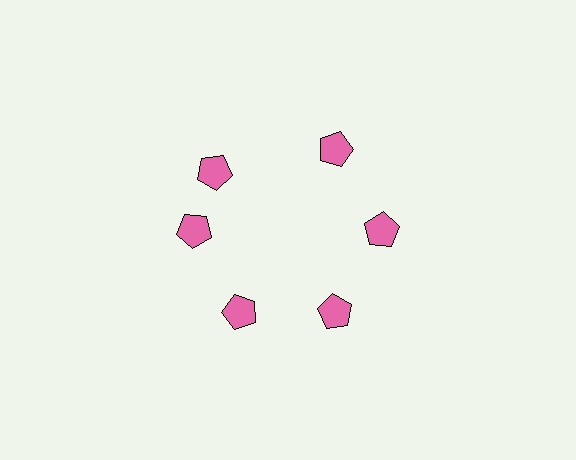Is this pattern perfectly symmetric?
No. The 6 pink pentagons are arranged in a ring, but one element near the 11 o'clock position is rotated out of alignment along the ring, breaking the 6-fold rotational symmetry.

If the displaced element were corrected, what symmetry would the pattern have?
It would have 6-fold rotational symmetry — the pattern would map onto itself every 60 degrees.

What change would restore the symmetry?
The symmetry would be restored by rotating it back into even spacing with its neighbors so that all 6 pentagons sit at equal angles and equal distance from the center.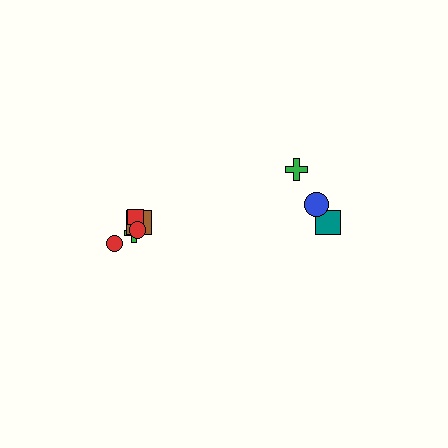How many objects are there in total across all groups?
There are 8 objects.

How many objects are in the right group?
There are 3 objects.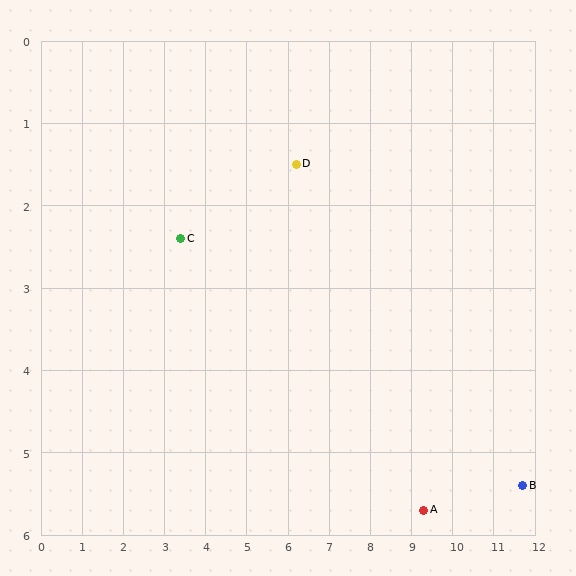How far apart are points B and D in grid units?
Points B and D are about 6.7 grid units apart.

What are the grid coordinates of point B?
Point B is at approximately (11.7, 5.4).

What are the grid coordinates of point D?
Point D is at approximately (6.2, 1.5).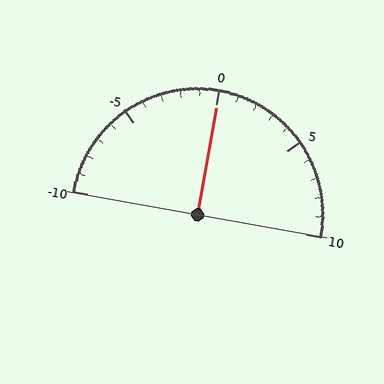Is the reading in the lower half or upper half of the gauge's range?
The reading is in the upper half of the range (-10 to 10).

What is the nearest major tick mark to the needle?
The nearest major tick mark is 0.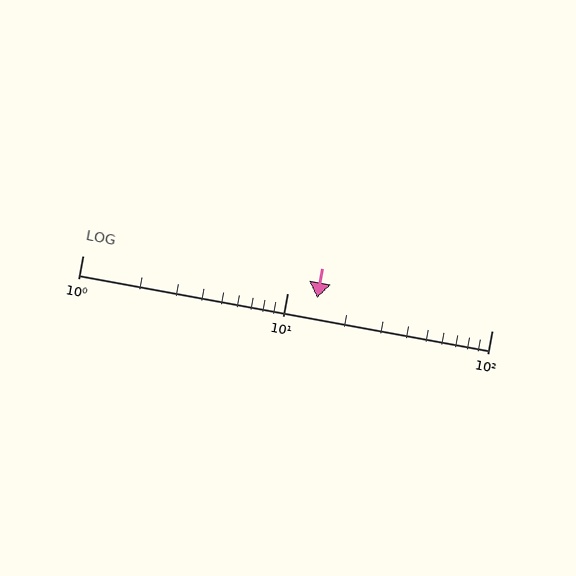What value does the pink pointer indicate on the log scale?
The pointer indicates approximately 14.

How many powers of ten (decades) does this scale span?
The scale spans 2 decades, from 1 to 100.